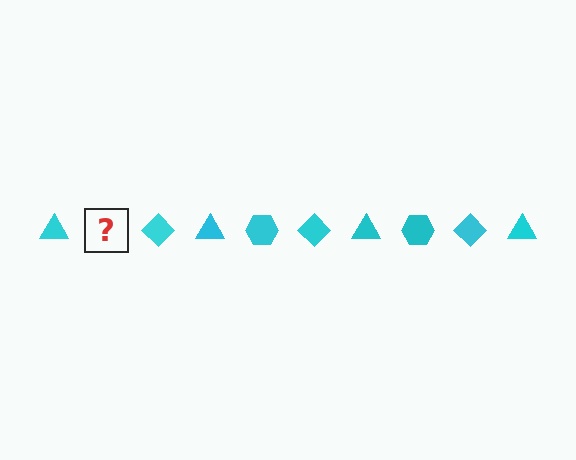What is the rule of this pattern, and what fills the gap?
The rule is that the pattern cycles through triangle, hexagon, diamond shapes in cyan. The gap should be filled with a cyan hexagon.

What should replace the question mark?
The question mark should be replaced with a cyan hexagon.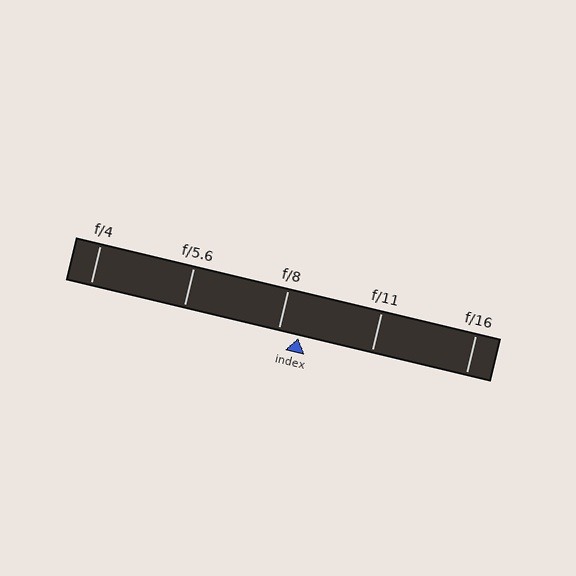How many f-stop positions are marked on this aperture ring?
There are 5 f-stop positions marked.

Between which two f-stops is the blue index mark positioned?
The index mark is between f/8 and f/11.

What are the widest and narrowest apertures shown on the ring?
The widest aperture shown is f/4 and the narrowest is f/16.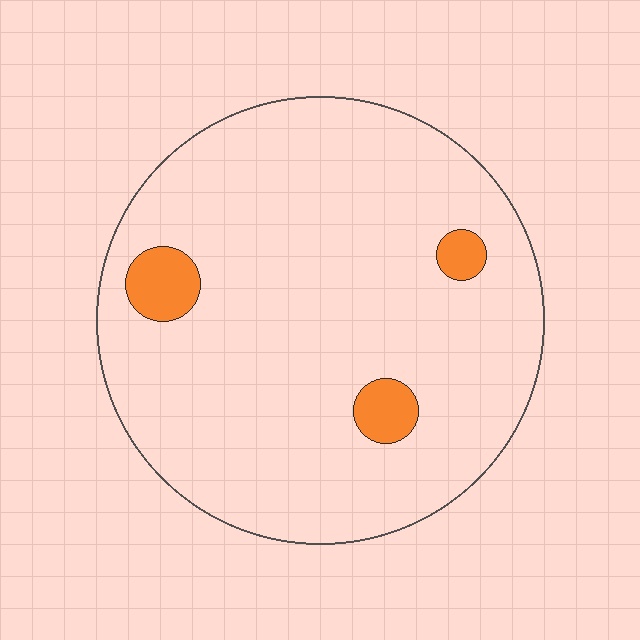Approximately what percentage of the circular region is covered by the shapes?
Approximately 5%.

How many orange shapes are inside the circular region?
3.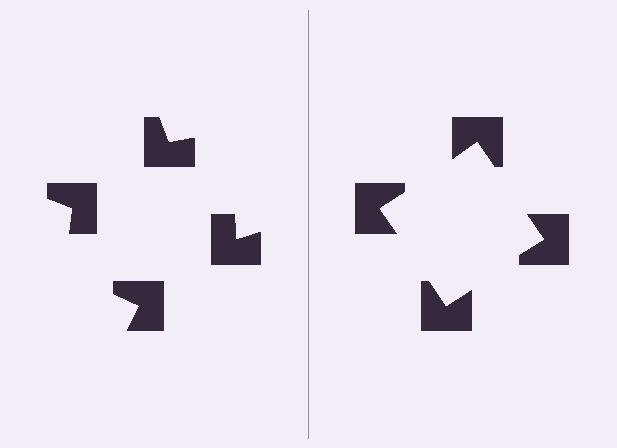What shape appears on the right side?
An illusory square.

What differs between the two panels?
The notched squares are positioned identically on both sides; only the wedge orientations differ. On the right they align to a square; on the left they are misaligned.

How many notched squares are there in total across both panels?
8 — 4 on each side.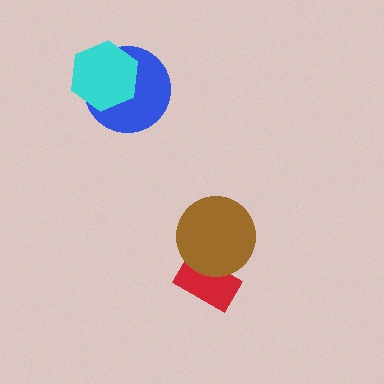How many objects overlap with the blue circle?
1 object overlaps with the blue circle.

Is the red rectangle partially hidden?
Yes, it is partially covered by another shape.